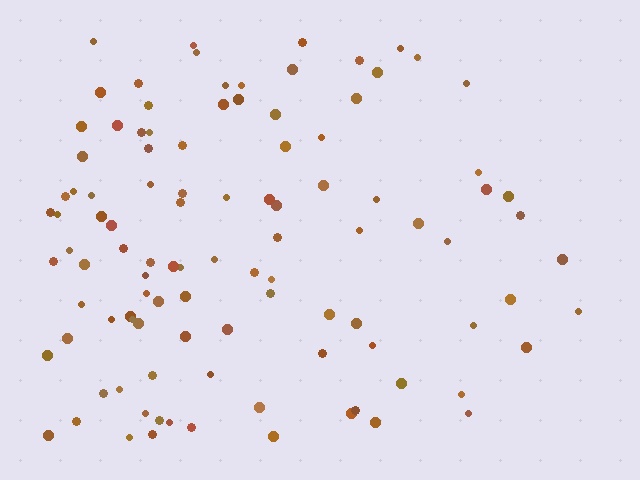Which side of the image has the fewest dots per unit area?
The right.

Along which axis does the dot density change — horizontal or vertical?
Horizontal.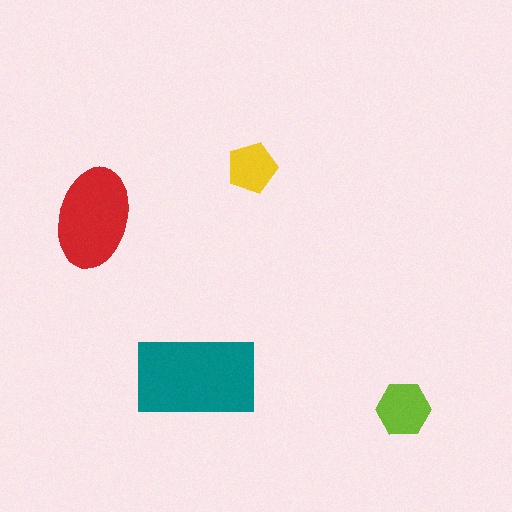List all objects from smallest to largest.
The yellow pentagon, the lime hexagon, the red ellipse, the teal rectangle.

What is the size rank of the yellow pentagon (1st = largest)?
4th.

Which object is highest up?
The yellow pentagon is topmost.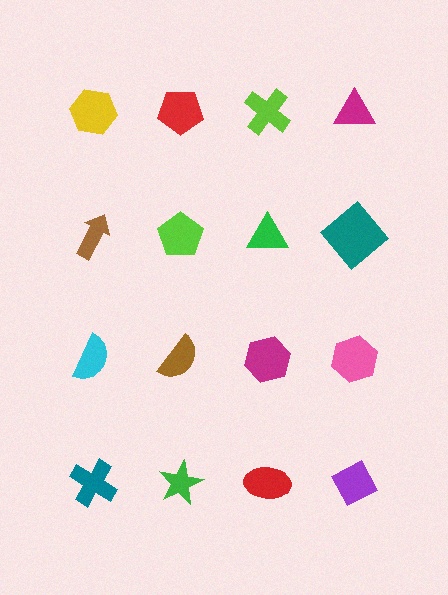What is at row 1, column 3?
A lime cross.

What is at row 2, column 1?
A brown arrow.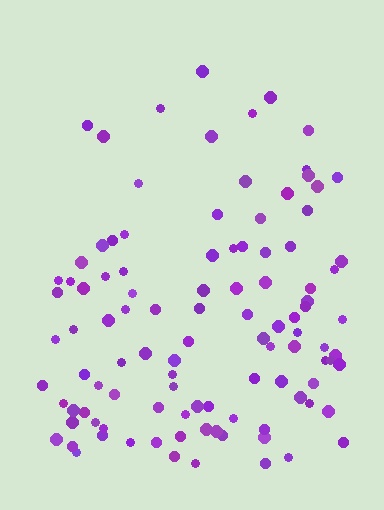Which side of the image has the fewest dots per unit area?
The top.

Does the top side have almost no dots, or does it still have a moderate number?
Still a moderate number, just noticeably fewer than the bottom.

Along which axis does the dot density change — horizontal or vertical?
Vertical.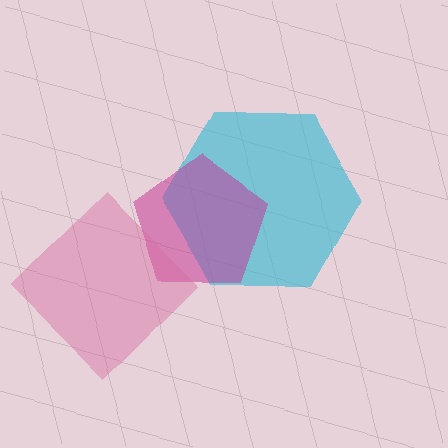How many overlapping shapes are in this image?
There are 3 overlapping shapes in the image.